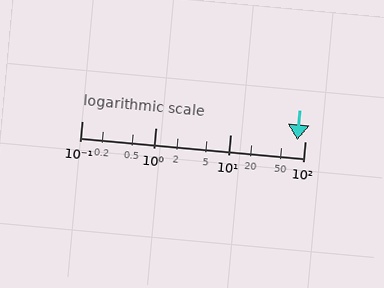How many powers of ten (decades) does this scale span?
The scale spans 3 decades, from 0.1 to 100.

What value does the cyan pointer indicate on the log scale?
The pointer indicates approximately 79.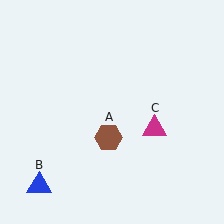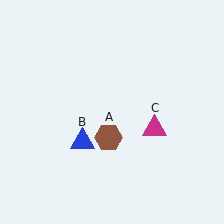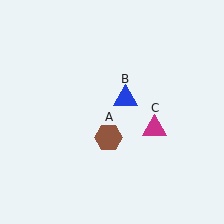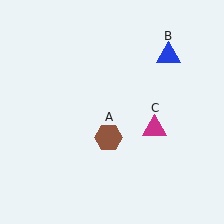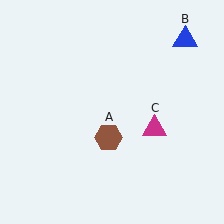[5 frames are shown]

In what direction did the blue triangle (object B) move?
The blue triangle (object B) moved up and to the right.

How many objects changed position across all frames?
1 object changed position: blue triangle (object B).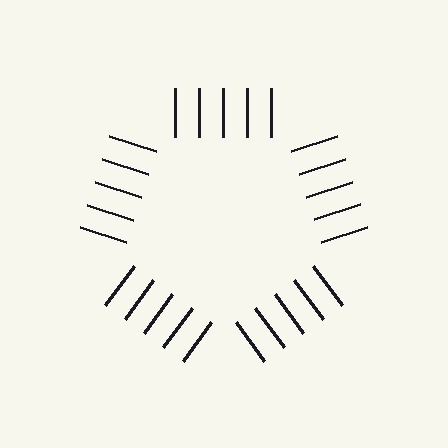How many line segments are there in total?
25 — 5 along each of the 5 edges.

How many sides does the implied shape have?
5 sides — the line-ends trace a pentagon.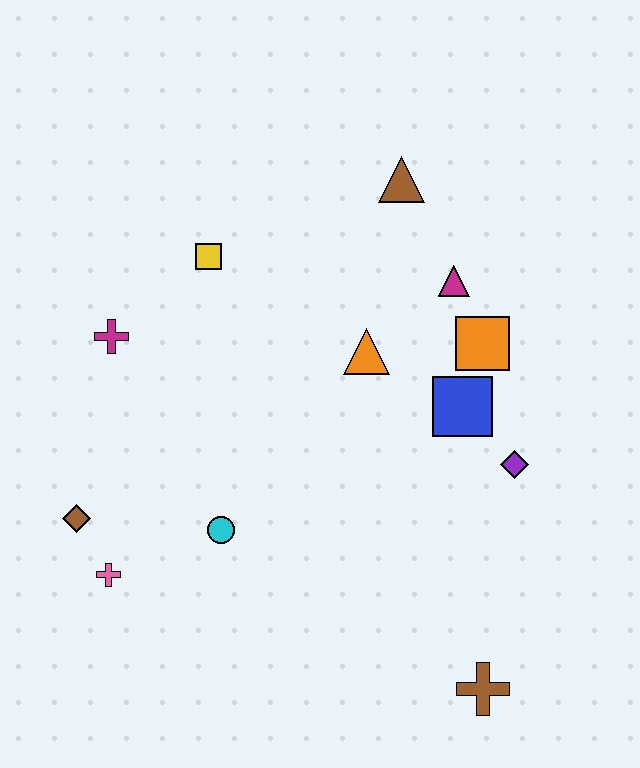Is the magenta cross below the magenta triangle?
Yes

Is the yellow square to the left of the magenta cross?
No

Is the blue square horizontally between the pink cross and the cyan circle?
No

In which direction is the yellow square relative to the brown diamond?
The yellow square is above the brown diamond.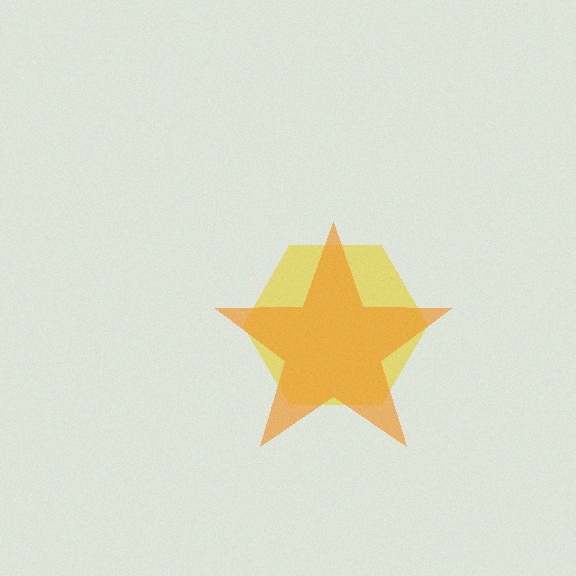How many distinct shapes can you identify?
There are 2 distinct shapes: a yellow hexagon, an orange star.